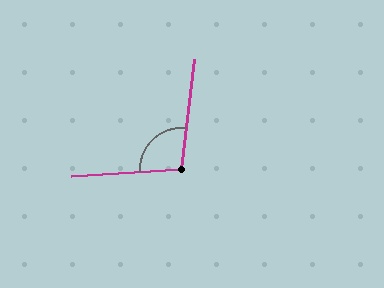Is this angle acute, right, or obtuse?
It is obtuse.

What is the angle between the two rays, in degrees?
Approximately 100 degrees.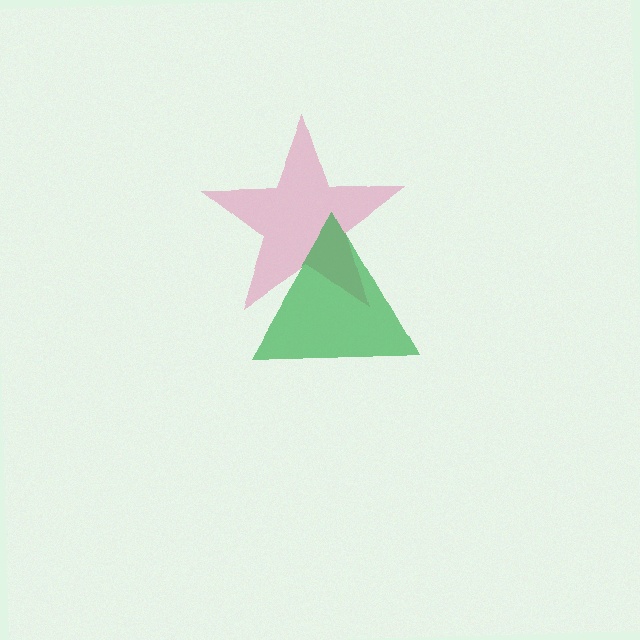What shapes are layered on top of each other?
The layered shapes are: a pink star, a green triangle.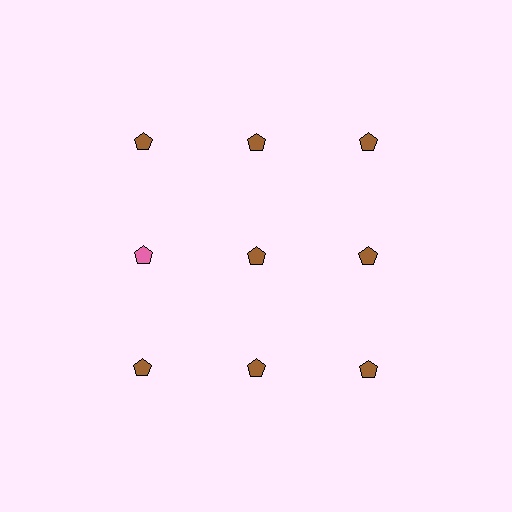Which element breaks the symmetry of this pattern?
The pink pentagon in the second row, leftmost column breaks the symmetry. All other shapes are brown pentagons.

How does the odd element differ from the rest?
It has a different color: pink instead of brown.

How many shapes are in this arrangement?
There are 9 shapes arranged in a grid pattern.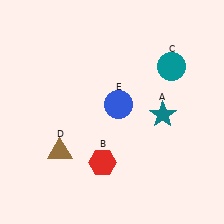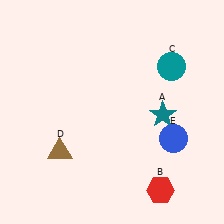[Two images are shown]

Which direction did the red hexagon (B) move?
The red hexagon (B) moved right.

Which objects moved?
The objects that moved are: the red hexagon (B), the blue circle (E).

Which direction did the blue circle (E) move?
The blue circle (E) moved right.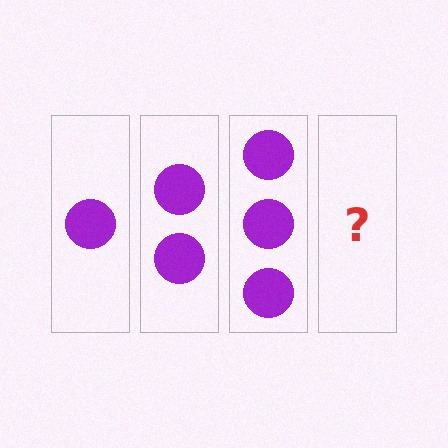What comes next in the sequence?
The next element should be 4 circles.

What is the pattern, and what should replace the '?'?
The pattern is that each step adds one more circle. The '?' should be 4 circles.